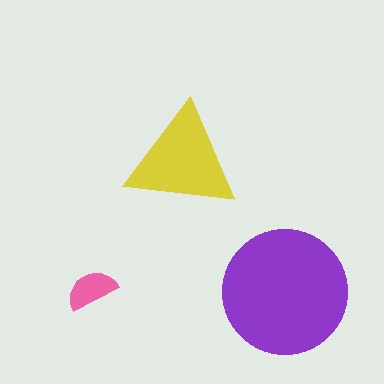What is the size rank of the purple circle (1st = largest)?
1st.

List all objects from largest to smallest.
The purple circle, the yellow triangle, the pink semicircle.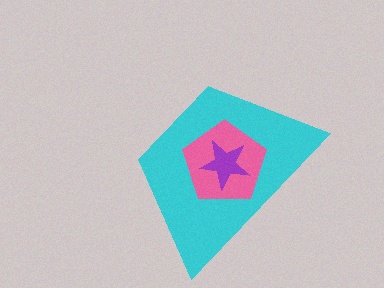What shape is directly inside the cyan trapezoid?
The pink pentagon.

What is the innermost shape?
The purple star.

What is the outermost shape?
The cyan trapezoid.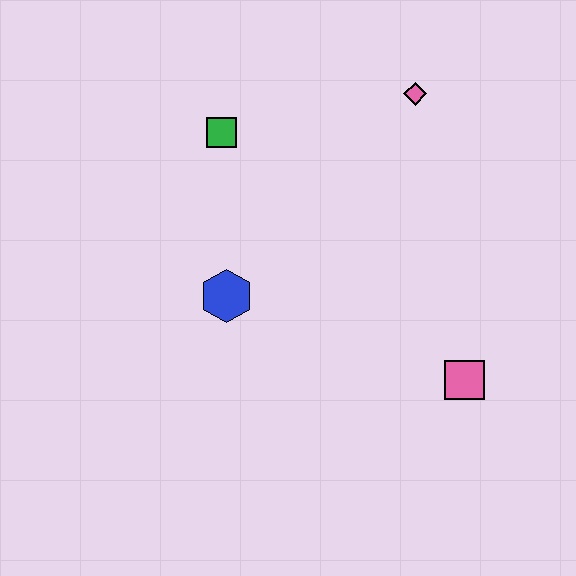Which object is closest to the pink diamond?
The green square is closest to the pink diamond.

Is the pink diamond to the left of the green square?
No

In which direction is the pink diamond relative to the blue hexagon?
The pink diamond is above the blue hexagon.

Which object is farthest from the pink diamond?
The pink square is farthest from the pink diamond.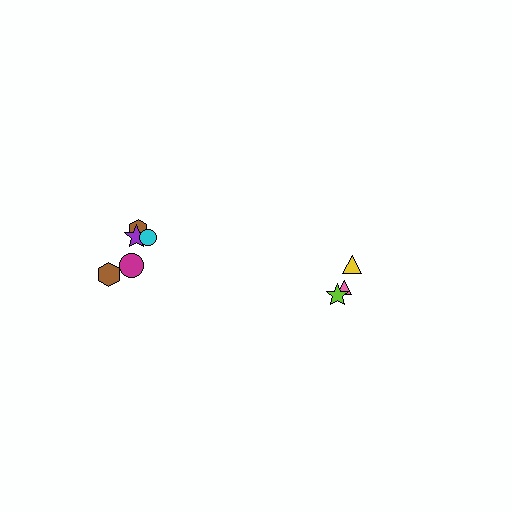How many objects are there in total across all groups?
There are 8 objects.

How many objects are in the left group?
There are 5 objects.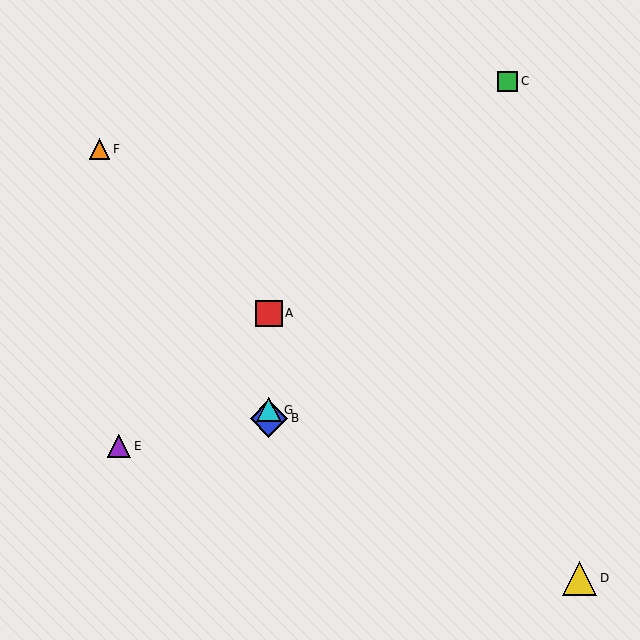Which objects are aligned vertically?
Objects A, B, G are aligned vertically.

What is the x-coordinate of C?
Object C is at x≈508.